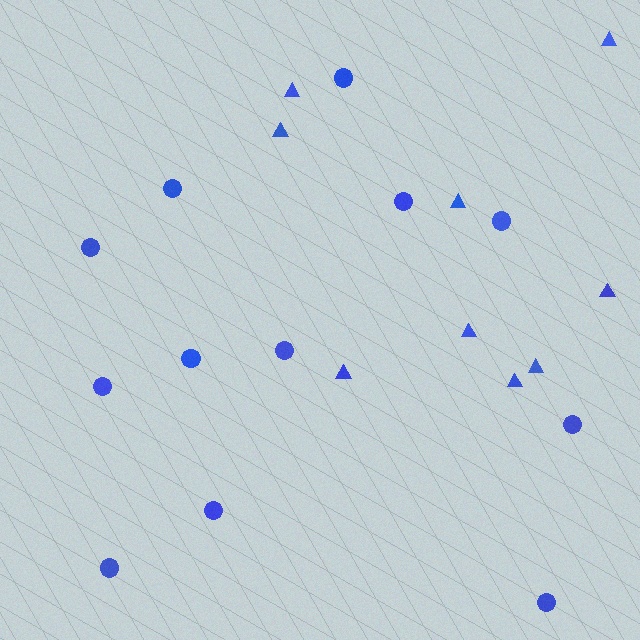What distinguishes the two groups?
There are 2 groups: one group of circles (12) and one group of triangles (9).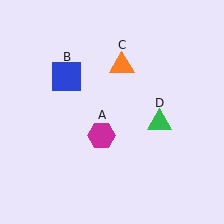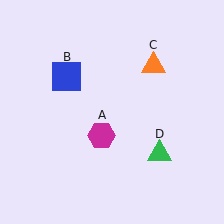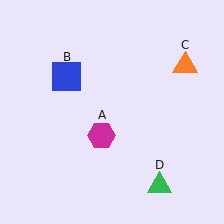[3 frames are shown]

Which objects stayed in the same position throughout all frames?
Magenta hexagon (object A) and blue square (object B) remained stationary.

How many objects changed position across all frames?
2 objects changed position: orange triangle (object C), green triangle (object D).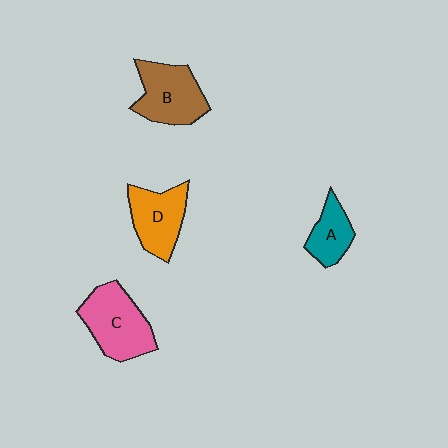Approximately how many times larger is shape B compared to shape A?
Approximately 1.7 times.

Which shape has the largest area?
Shape C (pink).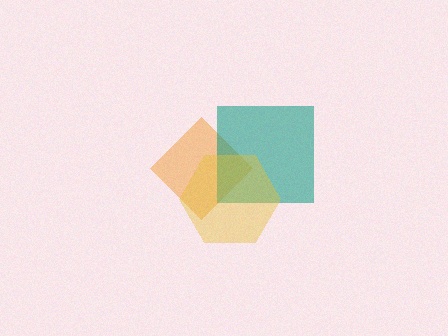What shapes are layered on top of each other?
The layered shapes are: an orange diamond, a teal square, a yellow hexagon.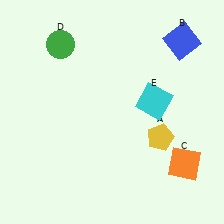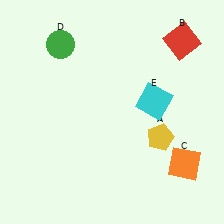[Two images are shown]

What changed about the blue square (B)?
In Image 1, B is blue. In Image 2, it changed to red.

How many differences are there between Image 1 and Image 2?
There is 1 difference between the two images.